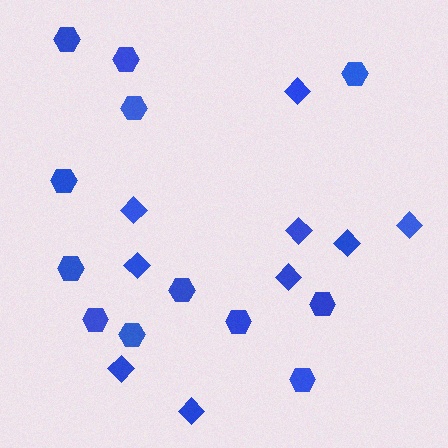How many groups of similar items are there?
There are 2 groups: one group of hexagons (12) and one group of diamonds (9).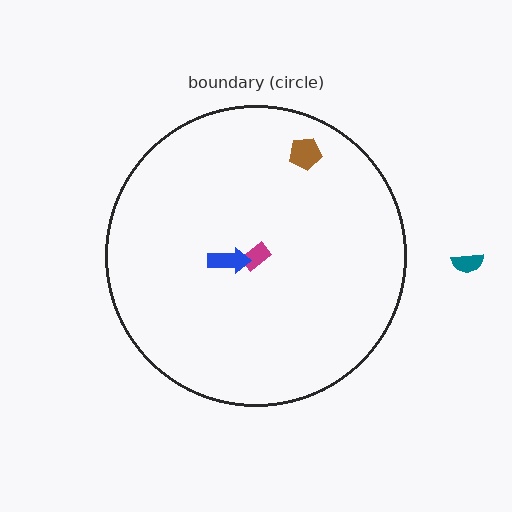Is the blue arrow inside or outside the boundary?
Inside.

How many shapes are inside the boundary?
3 inside, 1 outside.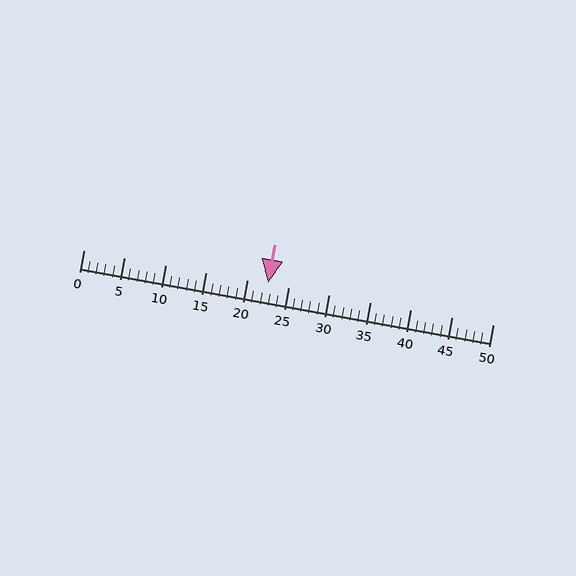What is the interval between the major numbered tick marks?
The major tick marks are spaced 5 units apart.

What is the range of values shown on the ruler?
The ruler shows values from 0 to 50.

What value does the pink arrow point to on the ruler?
The pink arrow points to approximately 22.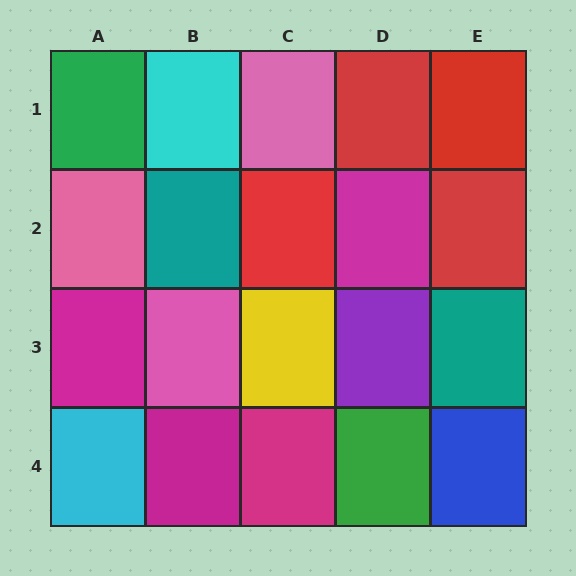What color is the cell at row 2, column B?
Teal.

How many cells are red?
4 cells are red.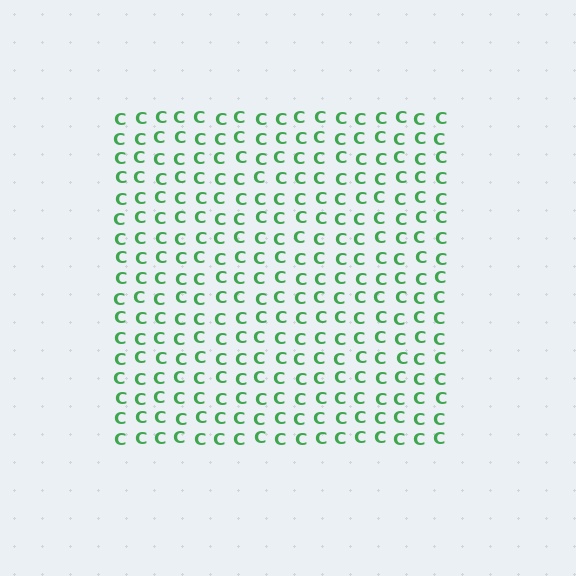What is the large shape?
The large shape is a square.